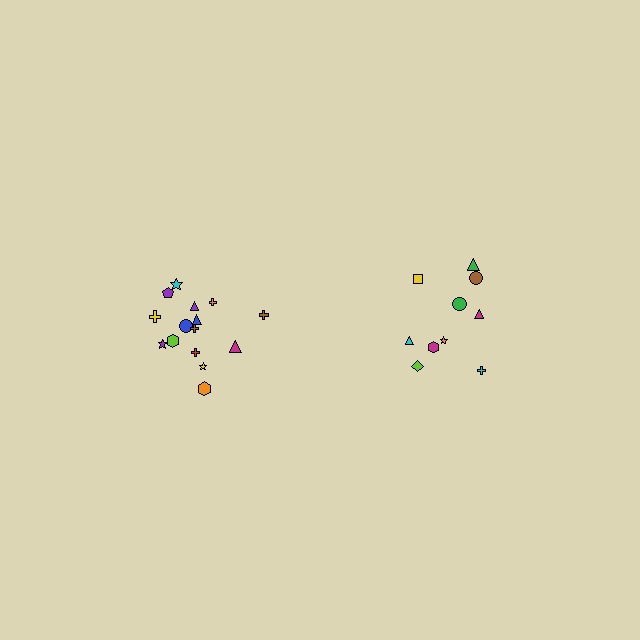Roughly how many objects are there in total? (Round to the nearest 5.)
Roughly 25 objects in total.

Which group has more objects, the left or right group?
The left group.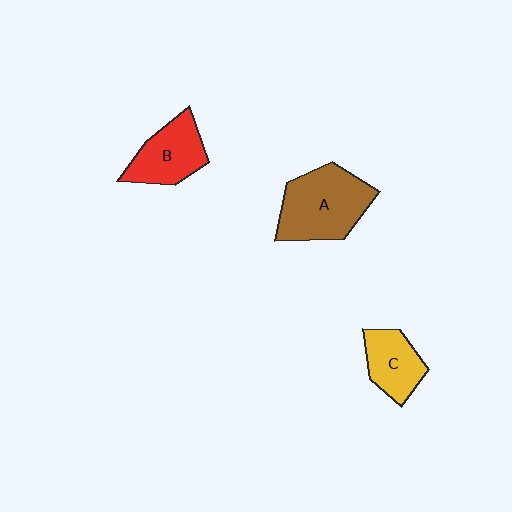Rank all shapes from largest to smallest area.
From largest to smallest: A (brown), B (red), C (yellow).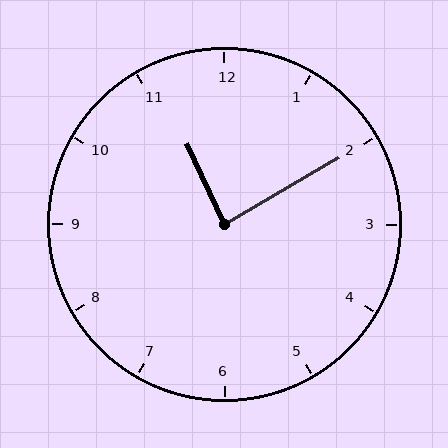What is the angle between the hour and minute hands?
Approximately 85 degrees.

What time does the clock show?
11:10.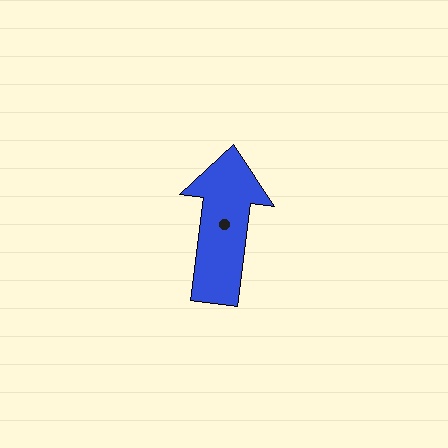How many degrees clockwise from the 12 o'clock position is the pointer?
Approximately 7 degrees.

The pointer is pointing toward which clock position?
Roughly 12 o'clock.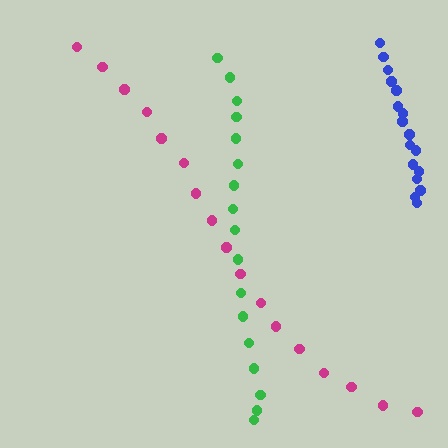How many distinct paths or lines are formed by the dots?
There are 3 distinct paths.